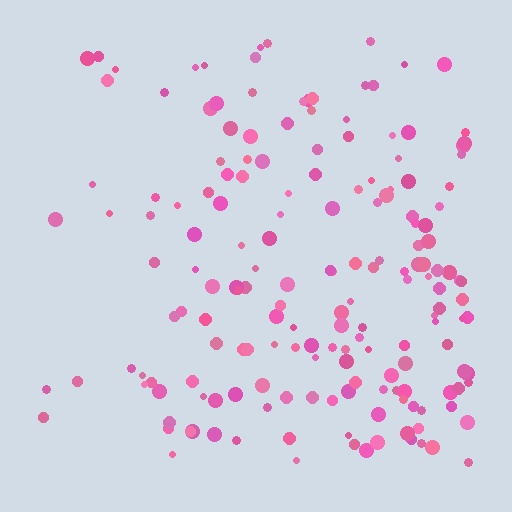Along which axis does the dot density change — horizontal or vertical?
Horizontal.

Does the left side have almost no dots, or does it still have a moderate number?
Still a moderate number, just noticeably fewer than the right.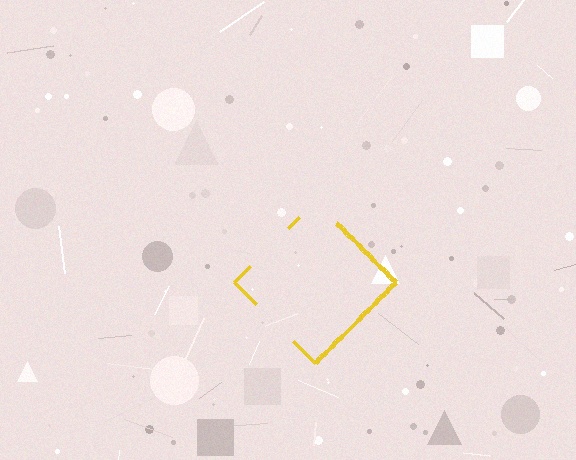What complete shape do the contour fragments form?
The contour fragments form a diamond.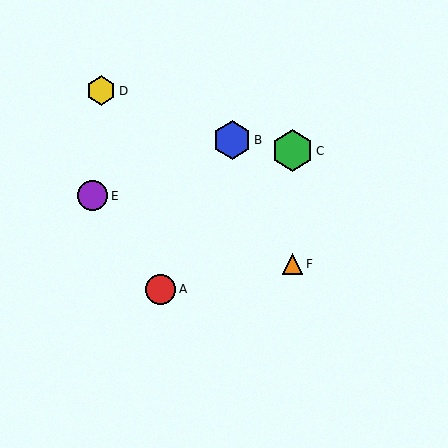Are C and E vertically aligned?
No, C is at x≈292 and E is at x≈92.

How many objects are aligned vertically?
2 objects (C, F) are aligned vertically.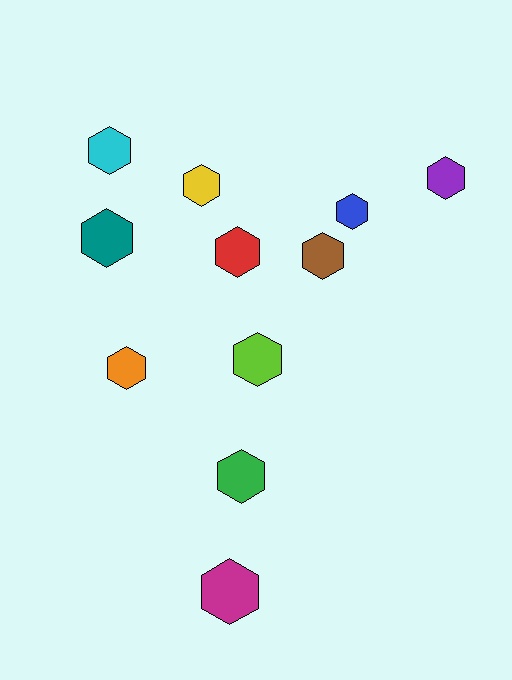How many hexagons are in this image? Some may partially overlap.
There are 11 hexagons.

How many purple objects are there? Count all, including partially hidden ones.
There is 1 purple object.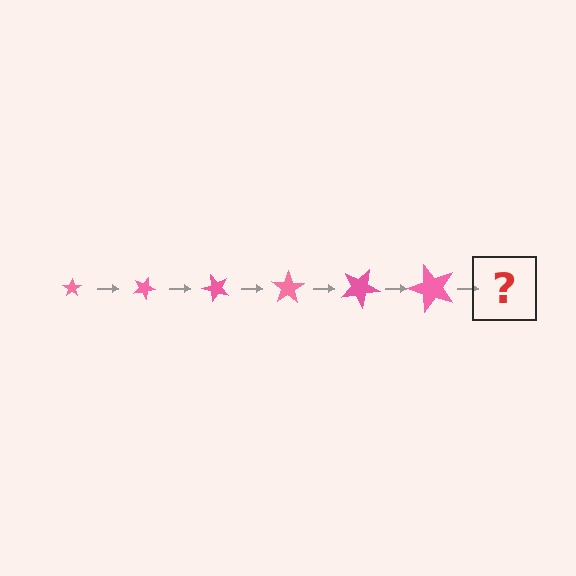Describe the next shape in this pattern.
It should be a star, larger than the previous one and rotated 150 degrees from the start.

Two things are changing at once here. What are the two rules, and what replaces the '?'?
The two rules are that the star grows larger each step and it rotates 25 degrees each step. The '?' should be a star, larger than the previous one and rotated 150 degrees from the start.